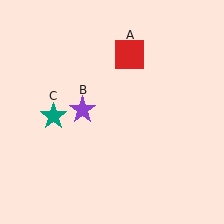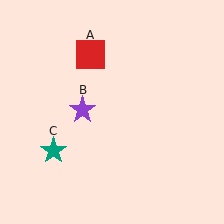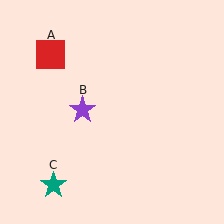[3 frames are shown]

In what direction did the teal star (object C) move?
The teal star (object C) moved down.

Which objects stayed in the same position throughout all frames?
Purple star (object B) remained stationary.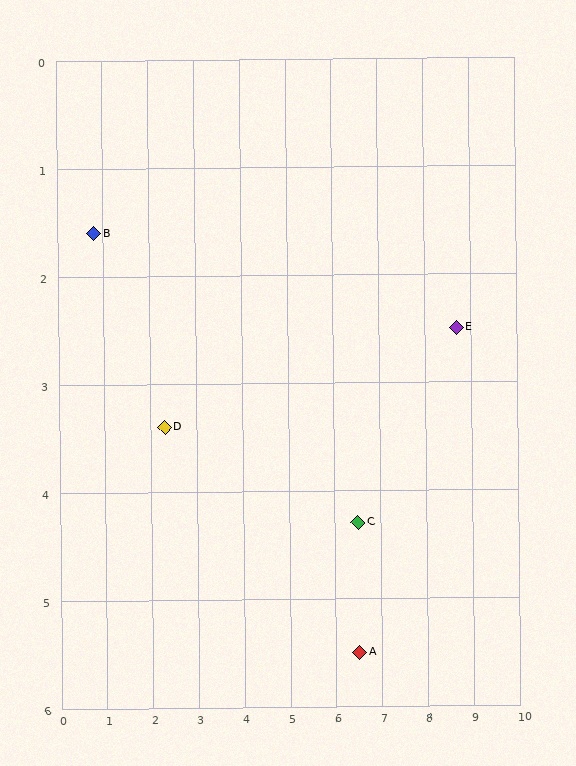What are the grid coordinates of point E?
Point E is at approximately (8.7, 2.5).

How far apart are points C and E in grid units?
Points C and E are about 2.8 grid units apart.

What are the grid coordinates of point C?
Point C is at approximately (6.5, 4.3).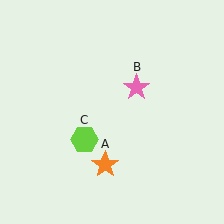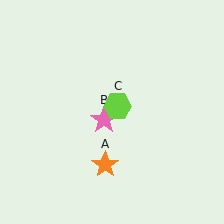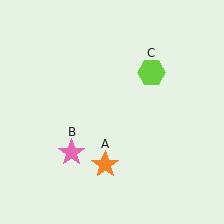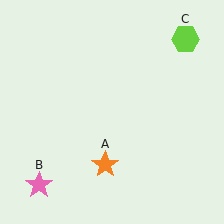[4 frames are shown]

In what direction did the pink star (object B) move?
The pink star (object B) moved down and to the left.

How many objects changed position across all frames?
2 objects changed position: pink star (object B), lime hexagon (object C).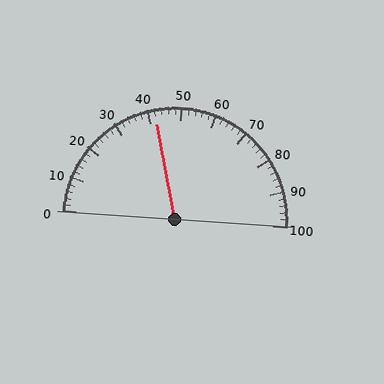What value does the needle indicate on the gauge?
The needle indicates approximately 42.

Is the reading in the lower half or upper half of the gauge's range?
The reading is in the lower half of the range (0 to 100).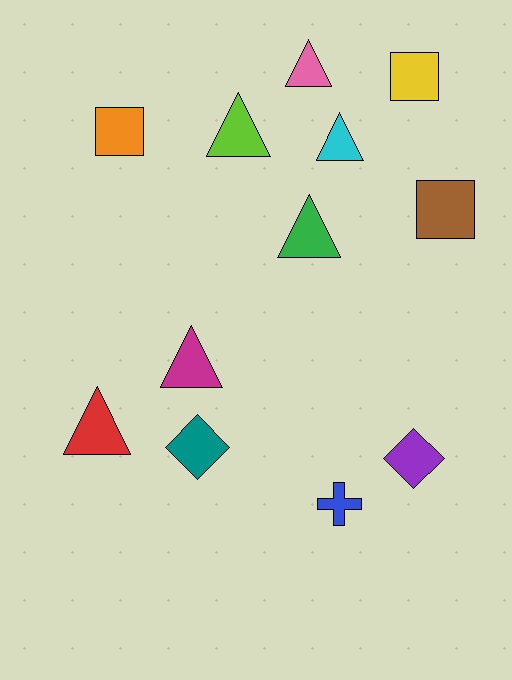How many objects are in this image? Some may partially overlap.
There are 12 objects.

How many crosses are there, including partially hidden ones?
There is 1 cross.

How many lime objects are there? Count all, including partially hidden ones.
There is 1 lime object.